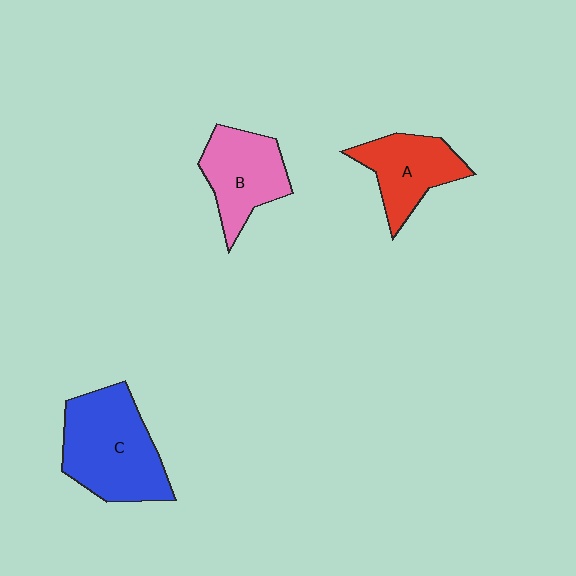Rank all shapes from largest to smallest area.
From largest to smallest: C (blue), B (pink), A (red).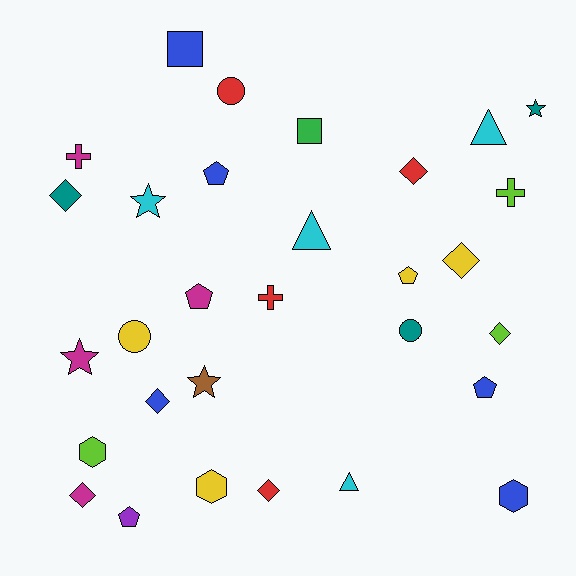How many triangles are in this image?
There are 3 triangles.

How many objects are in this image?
There are 30 objects.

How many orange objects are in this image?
There are no orange objects.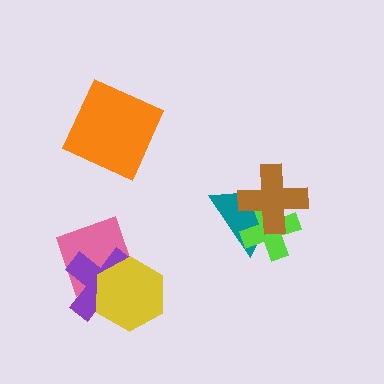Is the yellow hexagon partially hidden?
No, no other shape covers it.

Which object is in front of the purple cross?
The yellow hexagon is in front of the purple cross.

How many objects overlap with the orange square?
0 objects overlap with the orange square.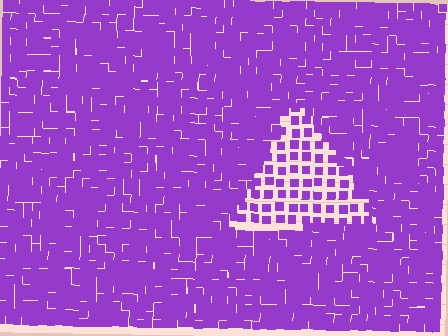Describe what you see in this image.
The image contains small purple elements arranged at two different densities. A triangle-shaped region is visible where the elements are less densely packed than the surrounding area.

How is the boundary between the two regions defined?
The boundary is defined by a change in element density (approximately 2.3x ratio). All elements are the same color, size, and shape.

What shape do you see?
I see a triangle.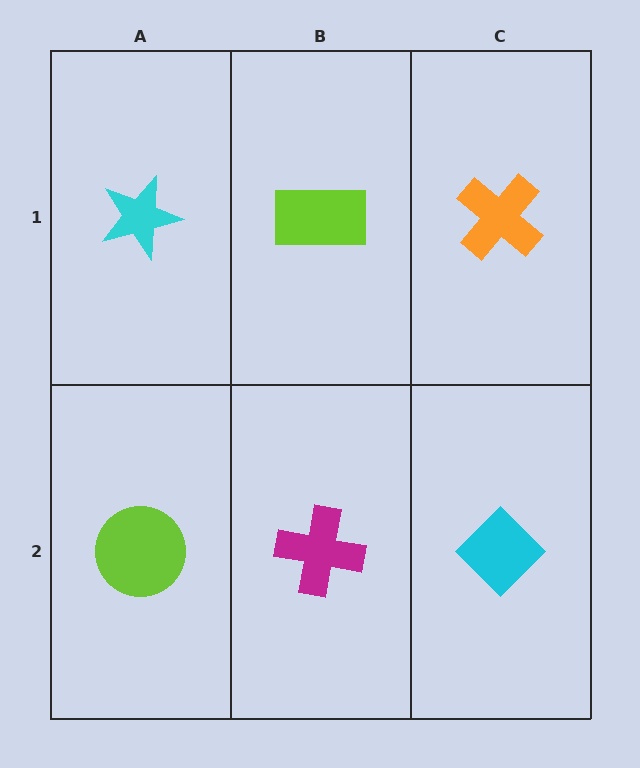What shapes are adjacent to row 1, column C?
A cyan diamond (row 2, column C), a lime rectangle (row 1, column B).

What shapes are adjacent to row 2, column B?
A lime rectangle (row 1, column B), a lime circle (row 2, column A), a cyan diamond (row 2, column C).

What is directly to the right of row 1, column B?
An orange cross.